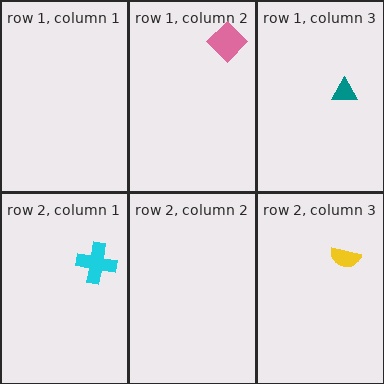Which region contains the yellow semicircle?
The row 2, column 3 region.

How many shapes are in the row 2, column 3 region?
1.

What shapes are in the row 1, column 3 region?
The teal triangle.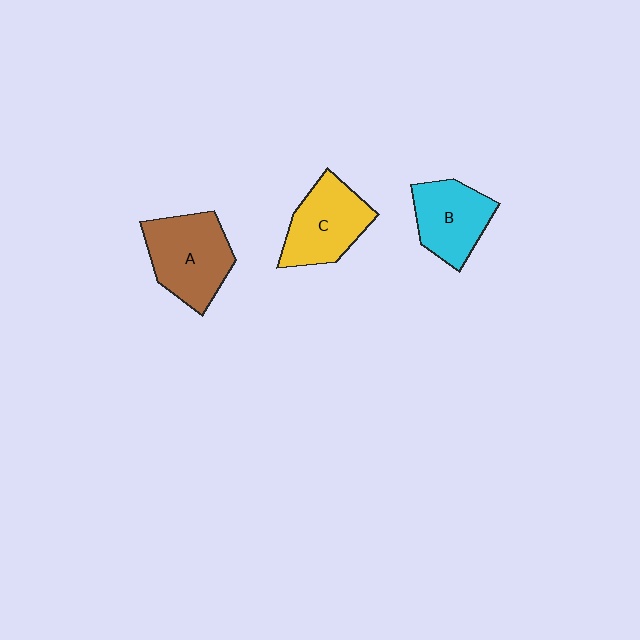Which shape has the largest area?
Shape A (brown).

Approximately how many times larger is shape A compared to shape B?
Approximately 1.2 times.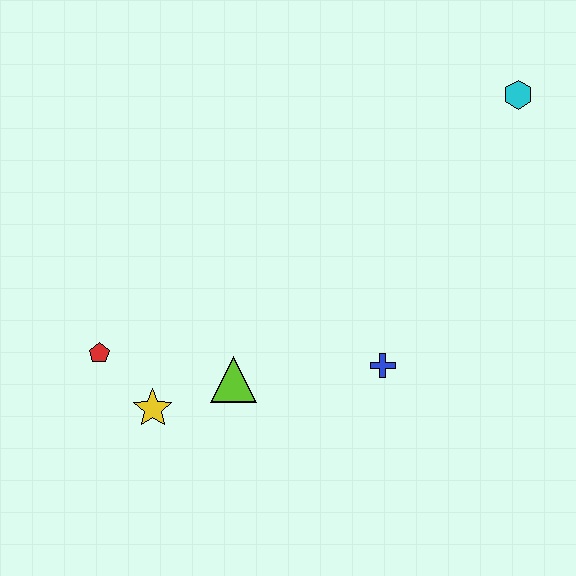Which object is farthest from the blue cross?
The cyan hexagon is farthest from the blue cross.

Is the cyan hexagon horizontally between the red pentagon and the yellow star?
No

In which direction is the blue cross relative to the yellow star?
The blue cross is to the right of the yellow star.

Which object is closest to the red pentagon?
The yellow star is closest to the red pentagon.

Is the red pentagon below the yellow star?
No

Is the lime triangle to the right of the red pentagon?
Yes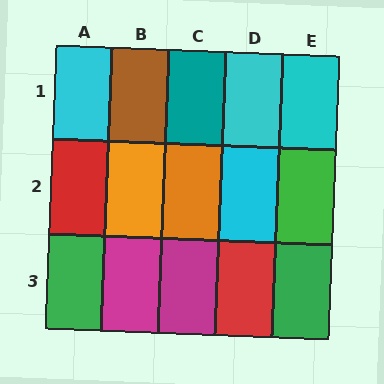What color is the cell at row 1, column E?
Cyan.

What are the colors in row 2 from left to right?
Red, orange, orange, cyan, green.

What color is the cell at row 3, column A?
Green.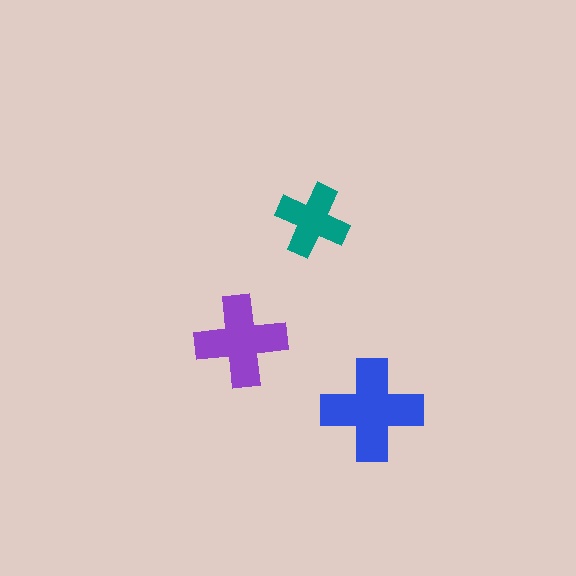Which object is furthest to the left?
The purple cross is leftmost.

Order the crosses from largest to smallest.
the blue one, the purple one, the teal one.